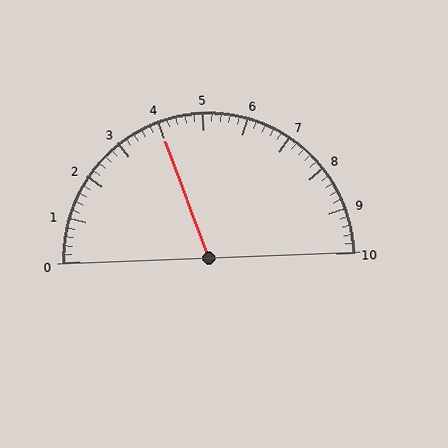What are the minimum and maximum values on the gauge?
The gauge ranges from 0 to 10.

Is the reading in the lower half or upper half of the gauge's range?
The reading is in the lower half of the range (0 to 10).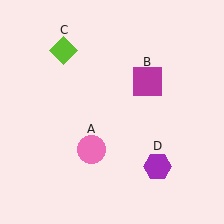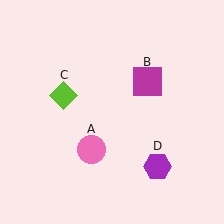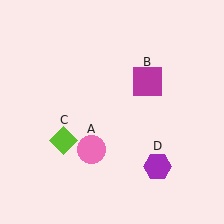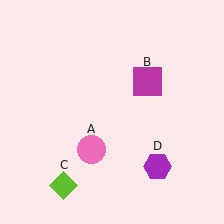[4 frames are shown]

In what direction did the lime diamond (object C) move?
The lime diamond (object C) moved down.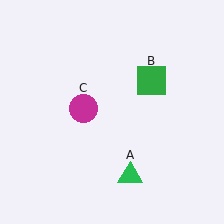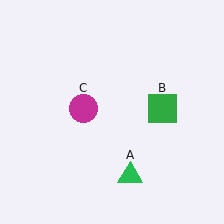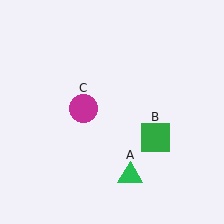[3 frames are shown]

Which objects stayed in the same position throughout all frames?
Green triangle (object A) and magenta circle (object C) remained stationary.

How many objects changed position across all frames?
1 object changed position: green square (object B).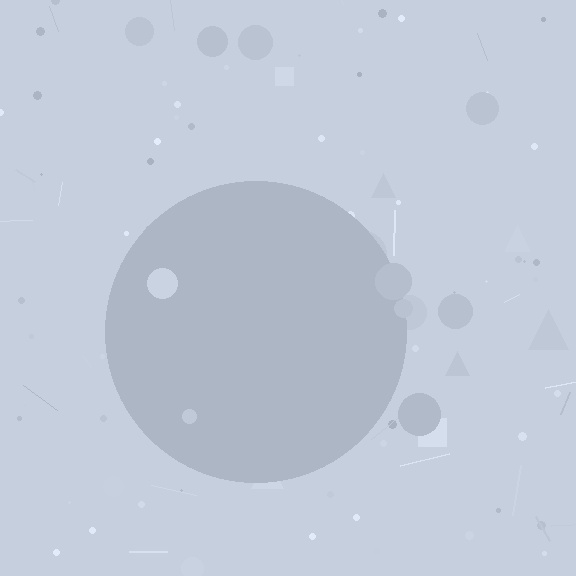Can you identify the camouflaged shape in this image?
The camouflaged shape is a circle.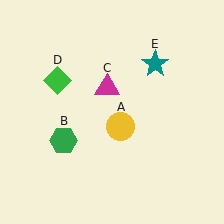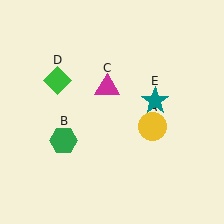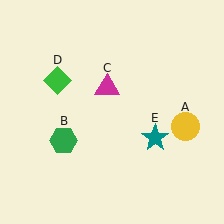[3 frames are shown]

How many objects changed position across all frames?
2 objects changed position: yellow circle (object A), teal star (object E).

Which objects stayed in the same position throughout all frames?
Green hexagon (object B) and magenta triangle (object C) and green diamond (object D) remained stationary.